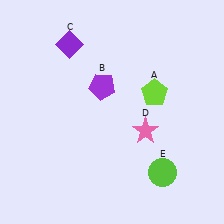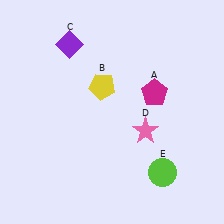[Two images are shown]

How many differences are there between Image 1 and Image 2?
There are 2 differences between the two images.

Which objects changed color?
A changed from lime to magenta. B changed from purple to yellow.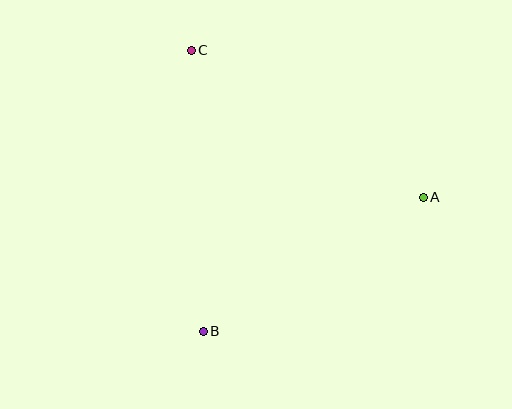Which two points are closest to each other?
Points A and B are closest to each other.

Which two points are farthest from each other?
Points B and C are farthest from each other.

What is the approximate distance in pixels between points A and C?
The distance between A and C is approximately 275 pixels.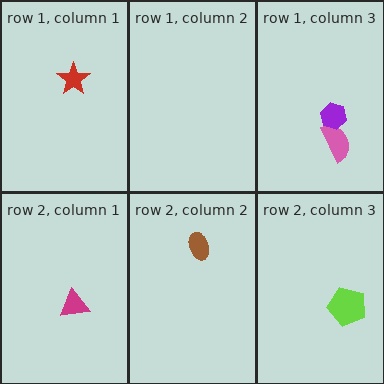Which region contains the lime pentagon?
The row 2, column 3 region.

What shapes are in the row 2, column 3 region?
The lime pentagon.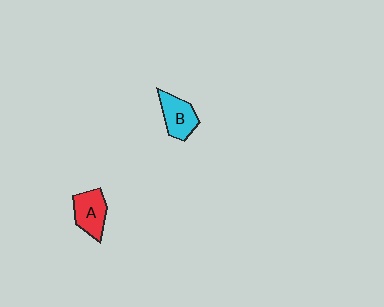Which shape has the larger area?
Shape A (red).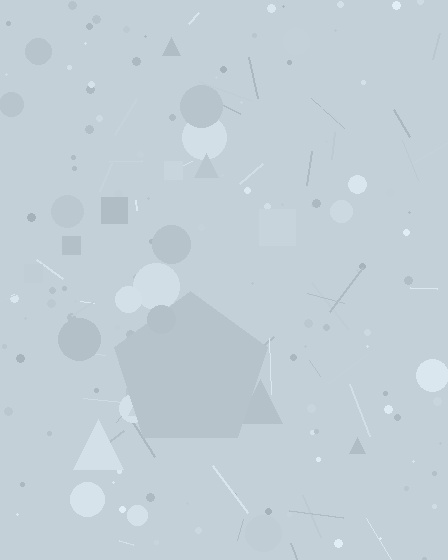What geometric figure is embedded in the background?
A pentagon is embedded in the background.